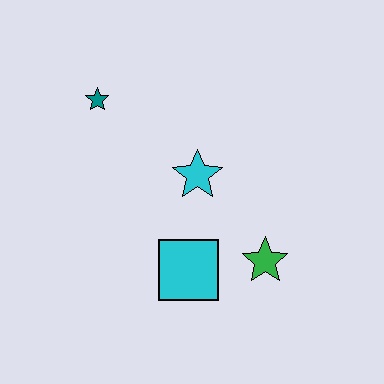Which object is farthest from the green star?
The teal star is farthest from the green star.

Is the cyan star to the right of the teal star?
Yes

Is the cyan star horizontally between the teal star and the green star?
Yes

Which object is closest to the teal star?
The cyan star is closest to the teal star.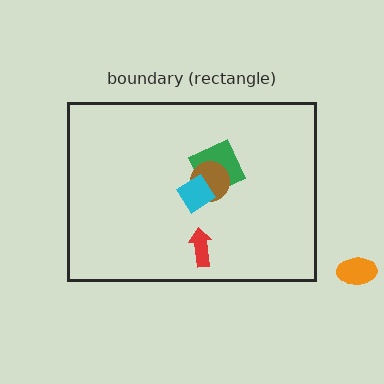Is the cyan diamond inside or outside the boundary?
Inside.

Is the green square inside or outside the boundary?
Inside.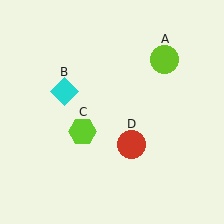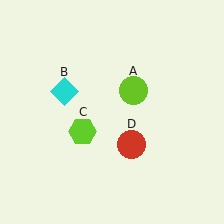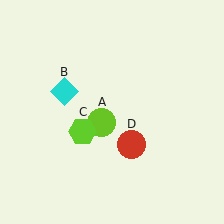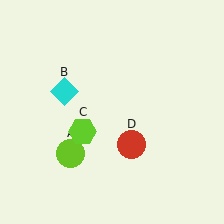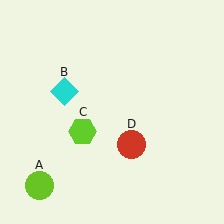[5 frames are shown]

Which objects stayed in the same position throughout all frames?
Cyan diamond (object B) and lime hexagon (object C) and red circle (object D) remained stationary.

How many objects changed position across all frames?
1 object changed position: lime circle (object A).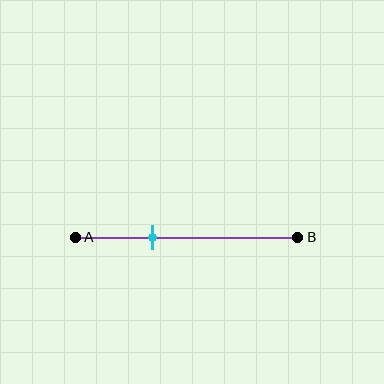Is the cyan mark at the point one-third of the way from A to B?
Yes, the mark is approximately at the one-third point.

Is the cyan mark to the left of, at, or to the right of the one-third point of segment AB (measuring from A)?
The cyan mark is approximately at the one-third point of segment AB.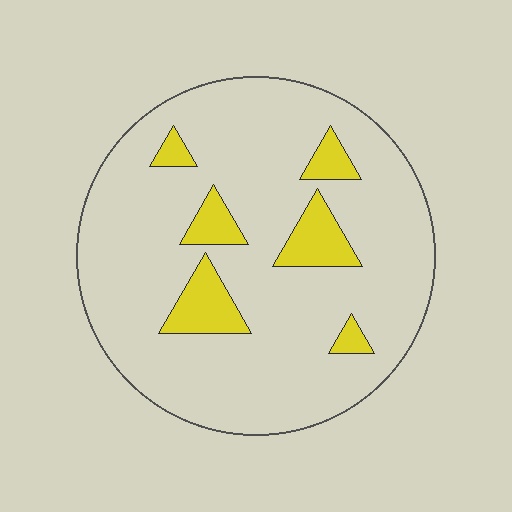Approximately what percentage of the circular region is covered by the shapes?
Approximately 15%.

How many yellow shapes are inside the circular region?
6.